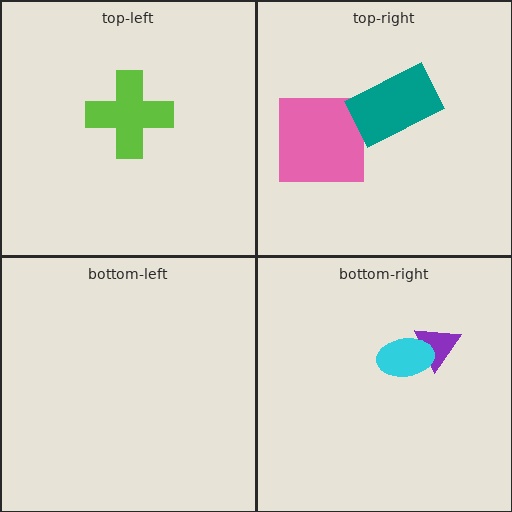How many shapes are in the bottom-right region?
2.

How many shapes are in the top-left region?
1.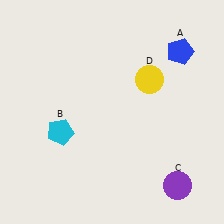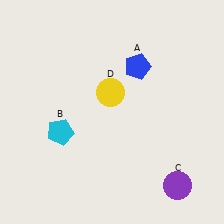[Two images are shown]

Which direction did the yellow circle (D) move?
The yellow circle (D) moved left.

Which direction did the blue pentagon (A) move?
The blue pentagon (A) moved left.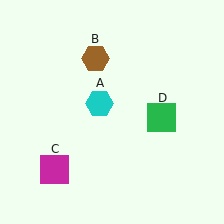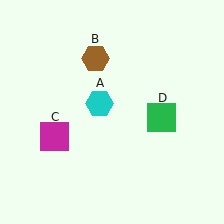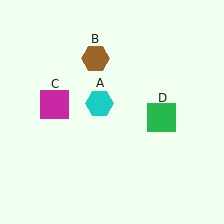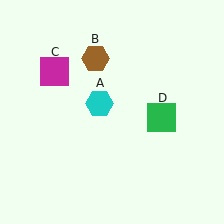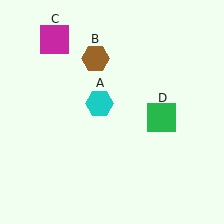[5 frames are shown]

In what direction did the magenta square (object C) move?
The magenta square (object C) moved up.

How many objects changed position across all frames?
1 object changed position: magenta square (object C).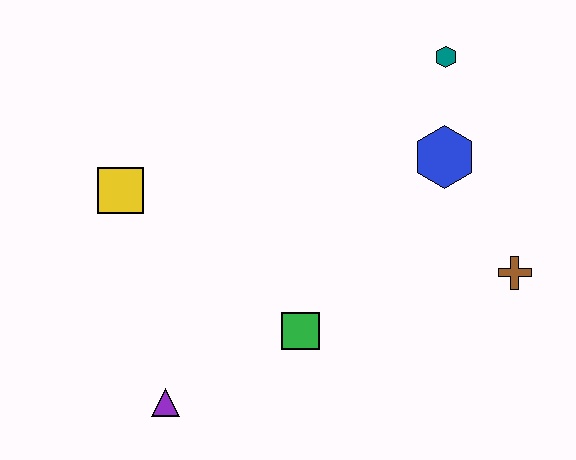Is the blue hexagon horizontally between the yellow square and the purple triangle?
No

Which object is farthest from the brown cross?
The yellow square is farthest from the brown cross.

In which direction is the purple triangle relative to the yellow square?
The purple triangle is below the yellow square.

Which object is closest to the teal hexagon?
The blue hexagon is closest to the teal hexagon.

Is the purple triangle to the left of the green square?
Yes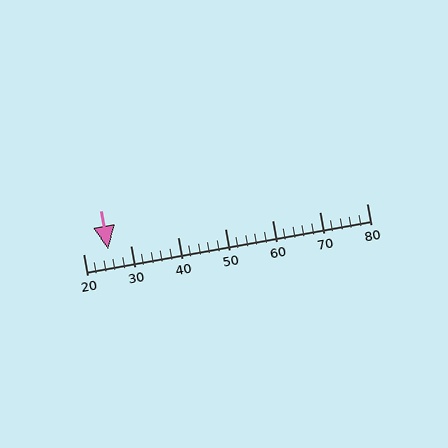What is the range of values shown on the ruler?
The ruler shows values from 20 to 80.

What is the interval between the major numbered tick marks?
The major tick marks are spaced 10 units apart.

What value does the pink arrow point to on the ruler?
The pink arrow points to approximately 25.